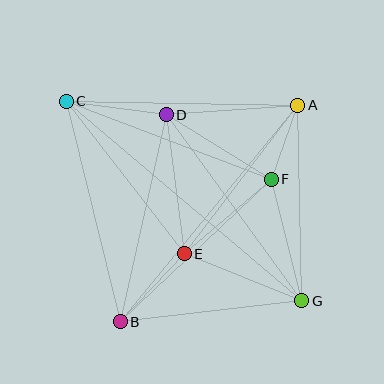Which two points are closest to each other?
Points A and F are closest to each other.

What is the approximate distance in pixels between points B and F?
The distance between B and F is approximately 208 pixels.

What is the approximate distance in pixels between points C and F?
The distance between C and F is approximately 220 pixels.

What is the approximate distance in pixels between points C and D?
The distance between C and D is approximately 101 pixels.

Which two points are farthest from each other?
Points C and G are farthest from each other.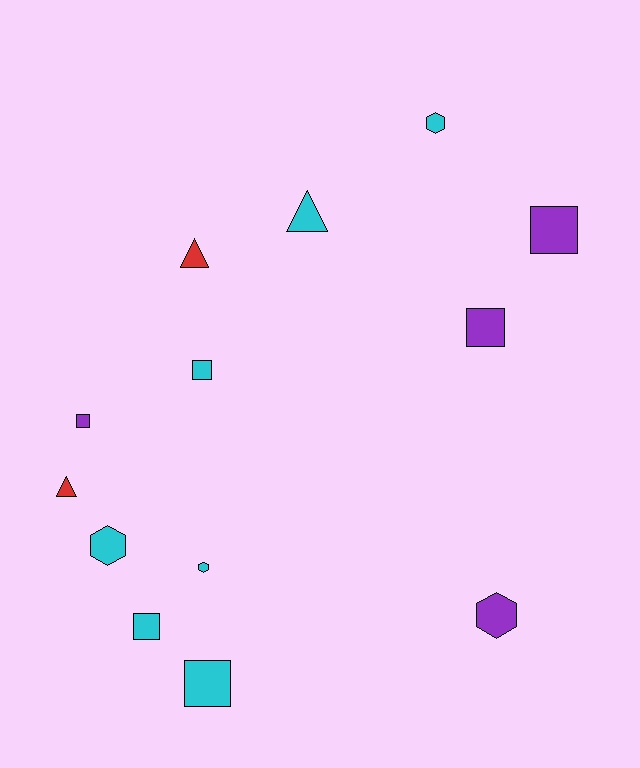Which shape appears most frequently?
Square, with 6 objects.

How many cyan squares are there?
There are 3 cyan squares.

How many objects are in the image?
There are 13 objects.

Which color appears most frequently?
Cyan, with 7 objects.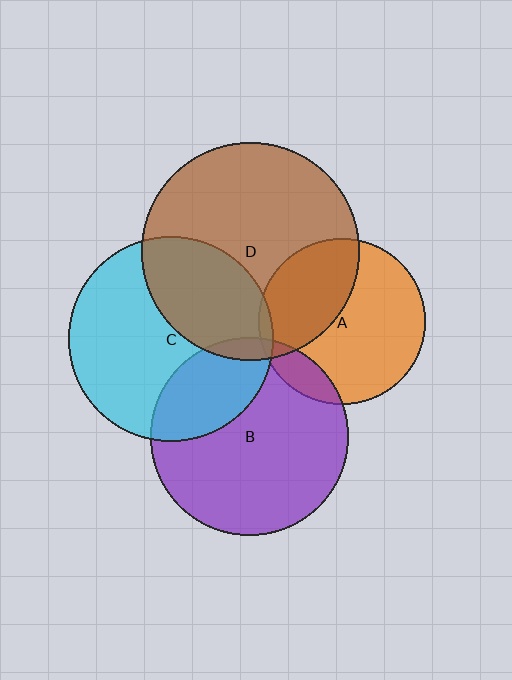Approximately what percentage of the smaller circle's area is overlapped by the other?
Approximately 25%.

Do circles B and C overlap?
Yes.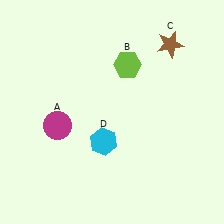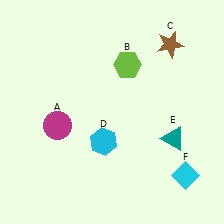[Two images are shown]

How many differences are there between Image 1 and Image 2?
There are 2 differences between the two images.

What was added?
A teal triangle (E), a cyan diamond (F) were added in Image 2.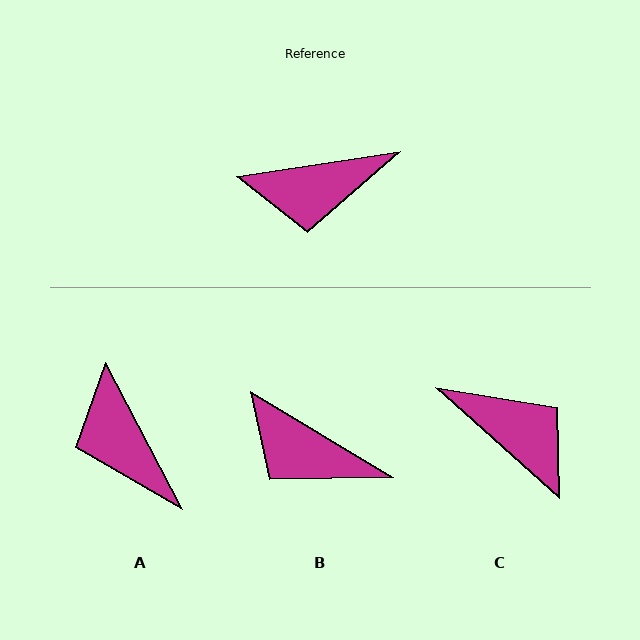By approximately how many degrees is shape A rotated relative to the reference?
Approximately 71 degrees clockwise.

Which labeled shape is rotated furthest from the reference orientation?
C, about 130 degrees away.